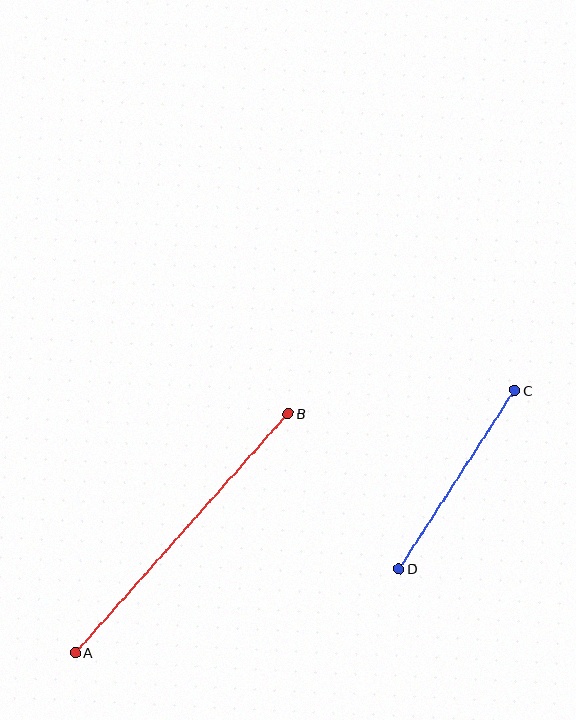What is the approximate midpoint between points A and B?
The midpoint is at approximately (182, 533) pixels.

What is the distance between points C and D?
The distance is approximately 213 pixels.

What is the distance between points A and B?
The distance is approximately 320 pixels.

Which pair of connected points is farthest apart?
Points A and B are farthest apart.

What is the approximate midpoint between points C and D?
The midpoint is at approximately (457, 480) pixels.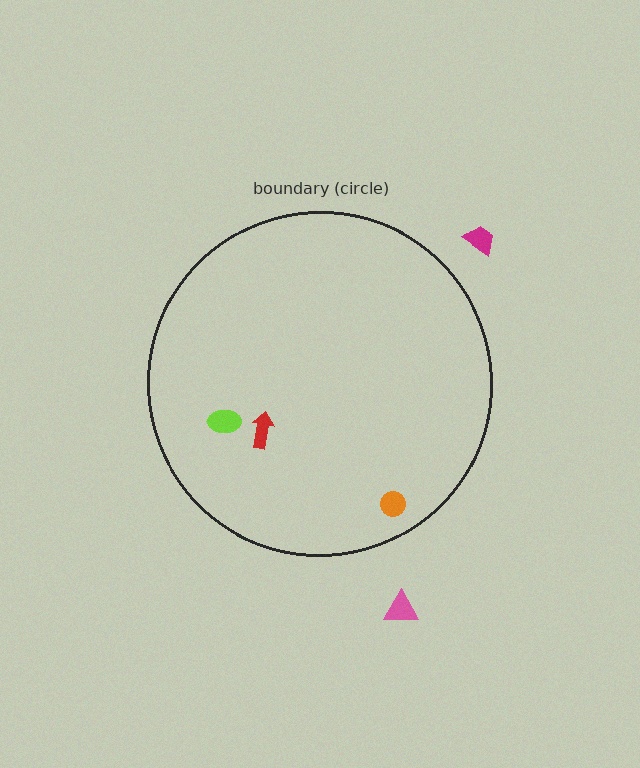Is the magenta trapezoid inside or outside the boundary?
Outside.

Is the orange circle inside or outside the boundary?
Inside.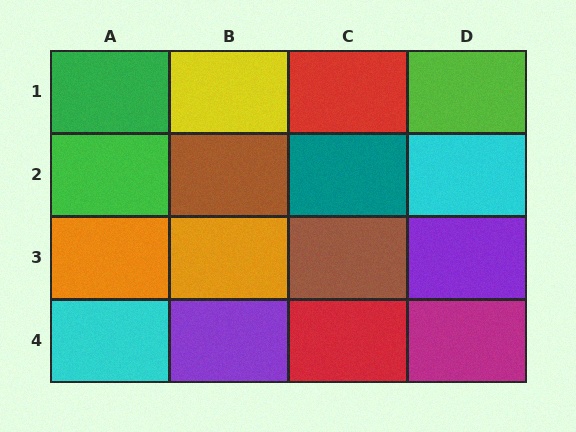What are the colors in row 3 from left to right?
Orange, orange, brown, purple.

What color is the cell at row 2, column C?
Teal.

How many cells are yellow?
1 cell is yellow.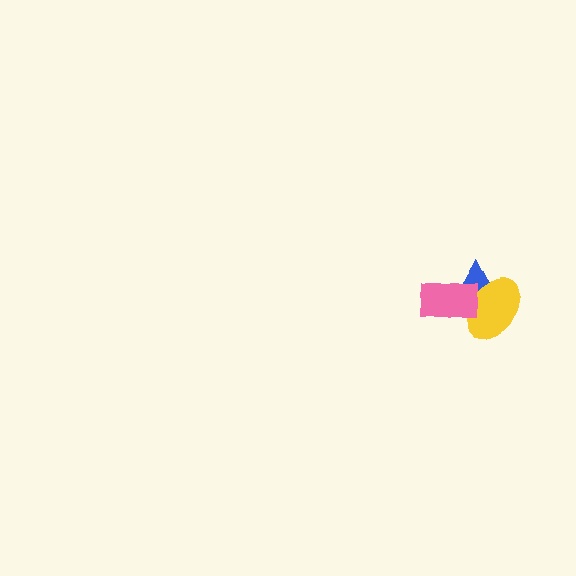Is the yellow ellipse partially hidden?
Yes, it is partially covered by another shape.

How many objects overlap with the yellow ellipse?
2 objects overlap with the yellow ellipse.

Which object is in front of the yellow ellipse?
The pink rectangle is in front of the yellow ellipse.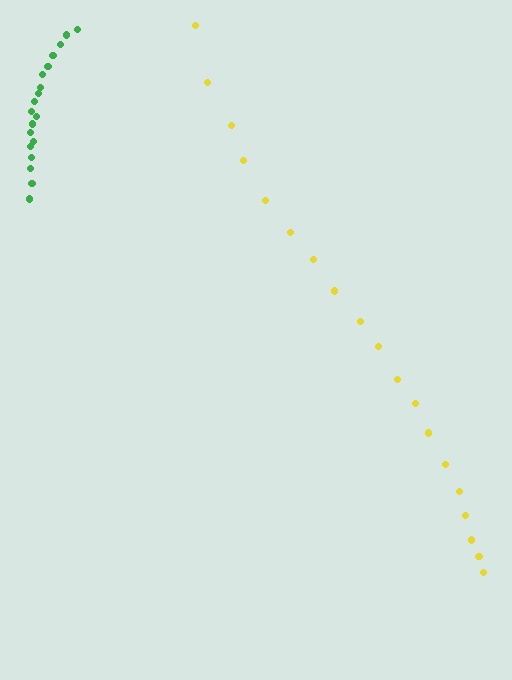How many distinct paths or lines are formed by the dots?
There are 2 distinct paths.